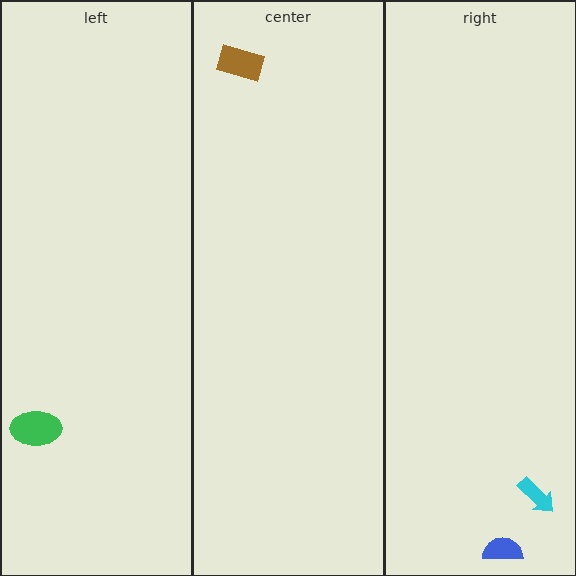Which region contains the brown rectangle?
The center region.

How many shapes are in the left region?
1.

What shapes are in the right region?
The cyan arrow, the blue semicircle.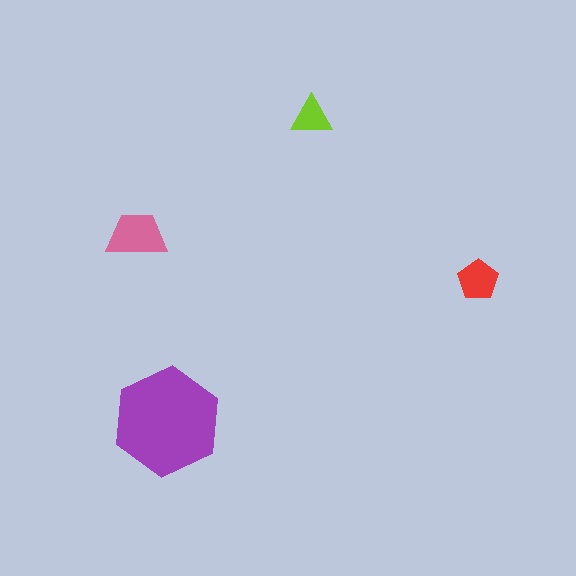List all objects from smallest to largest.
The lime triangle, the red pentagon, the pink trapezoid, the purple hexagon.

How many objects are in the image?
There are 4 objects in the image.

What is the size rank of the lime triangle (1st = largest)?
4th.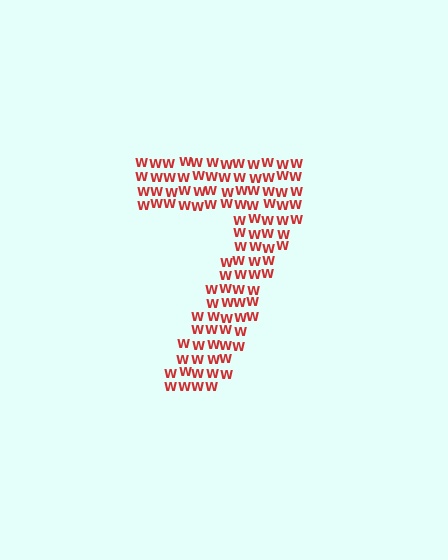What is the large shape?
The large shape is the digit 7.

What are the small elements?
The small elements are letter W's.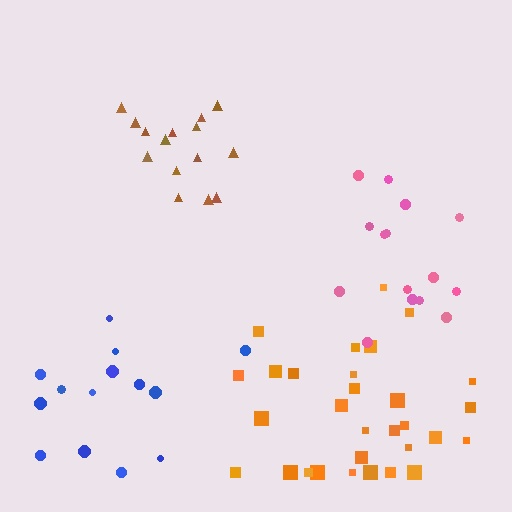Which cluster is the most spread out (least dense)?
Blue.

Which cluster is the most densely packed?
Brown.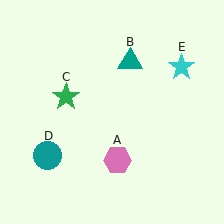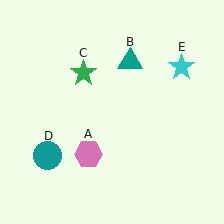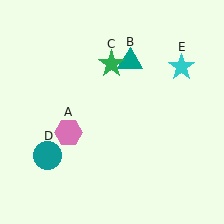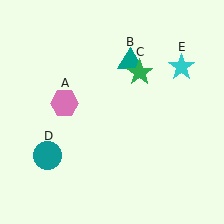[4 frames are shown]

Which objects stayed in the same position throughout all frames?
Teal triangle (object B) and teal circle (object D) and cyan star (object E) remained stationary.